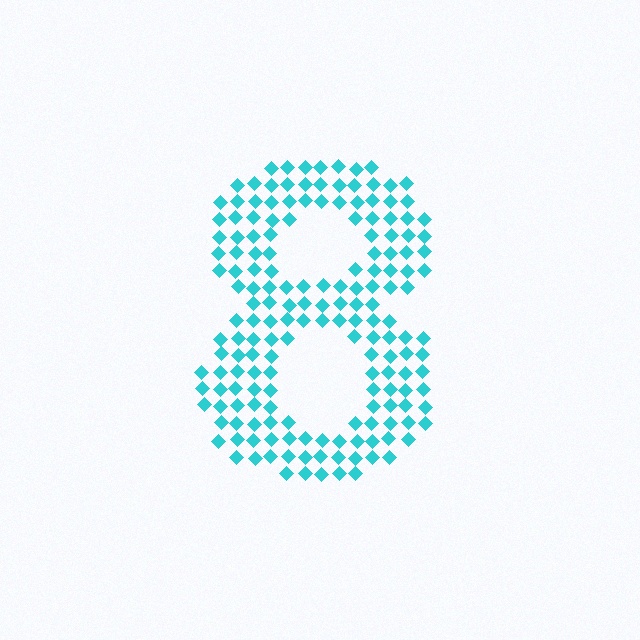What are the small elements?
The small elements are diamonds.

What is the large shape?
The large shape is the digit 8.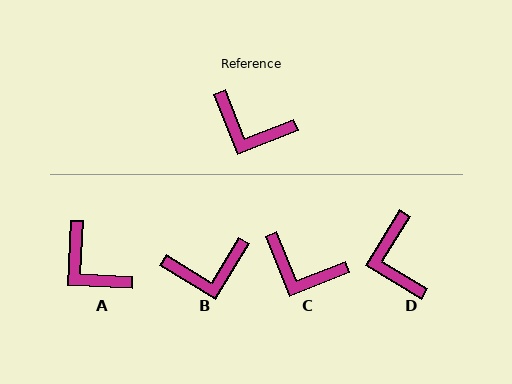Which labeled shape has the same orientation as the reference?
C.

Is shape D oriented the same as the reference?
No, it is off by about 53 degrees.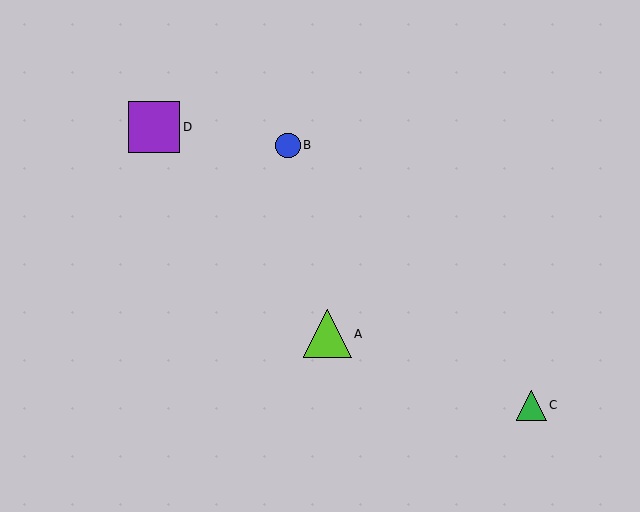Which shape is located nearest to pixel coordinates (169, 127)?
The purple square (labeled D) at (154, 127) is nearest to that location.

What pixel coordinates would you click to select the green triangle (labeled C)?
Click at (531, 405) to select the green triangle C.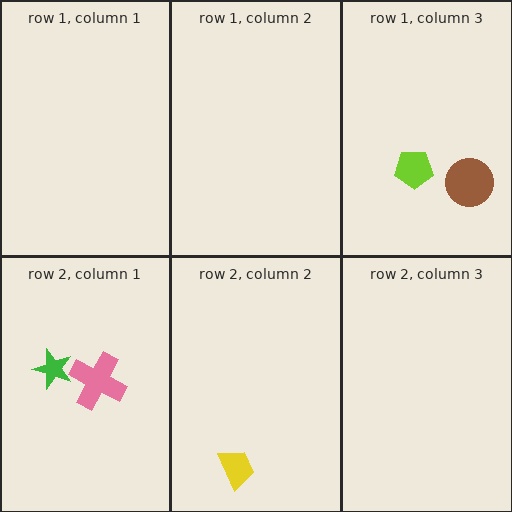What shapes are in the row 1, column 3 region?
The lime pentagon, the brown circle.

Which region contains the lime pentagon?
The row 1, column 3 region.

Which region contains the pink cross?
The row 2, column 1 region.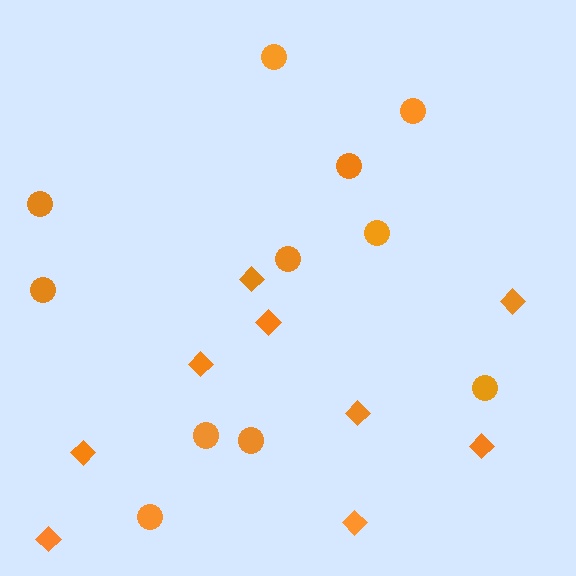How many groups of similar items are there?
There are 2 groups: one group of diamonds (9) and one group of circles (11).